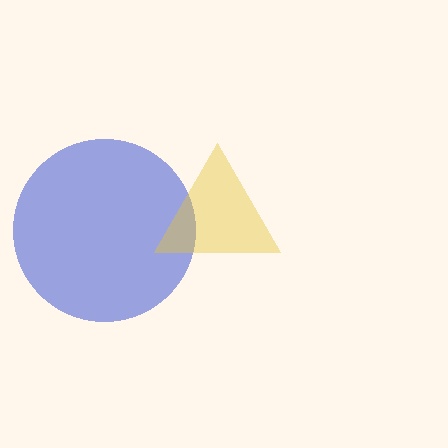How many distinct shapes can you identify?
There are 2 distinct shapes: a blue circle, a yellow triangle.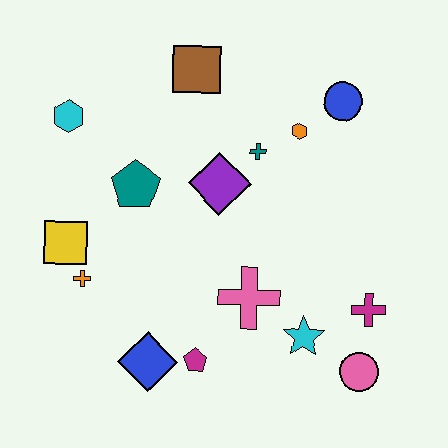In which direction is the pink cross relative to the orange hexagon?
The pink cross is below the orange hexagon.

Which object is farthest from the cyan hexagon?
The pink circle is farthest from the cyan hexagon.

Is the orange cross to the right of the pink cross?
No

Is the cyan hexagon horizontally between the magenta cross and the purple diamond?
No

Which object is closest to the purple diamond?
The teal cross is closest to the purple diamond.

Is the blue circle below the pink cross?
No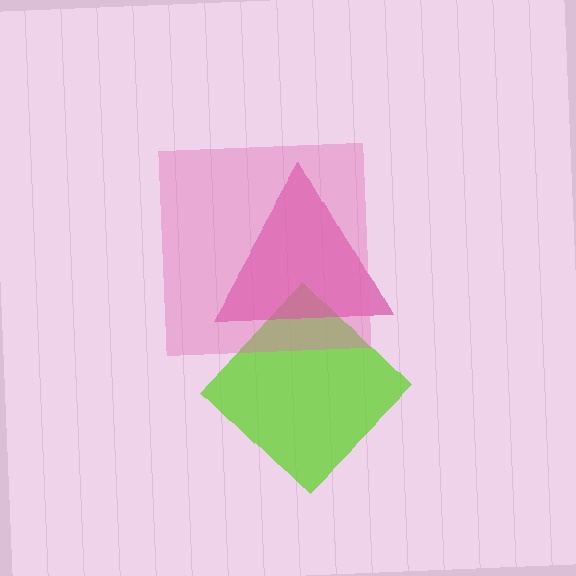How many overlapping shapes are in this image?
There are 3 overlapping shapes in the image.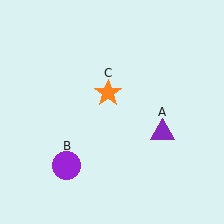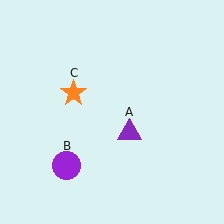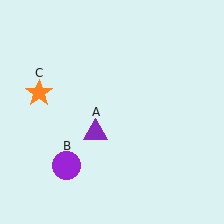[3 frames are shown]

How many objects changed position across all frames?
2 objects changed position: purple triangle (object A), orange star (object C).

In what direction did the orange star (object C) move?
The orange star (object C) moved left.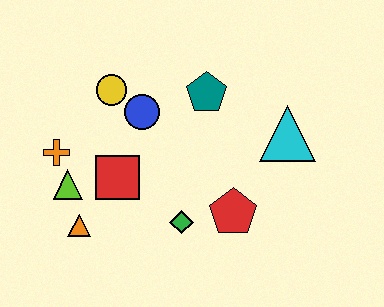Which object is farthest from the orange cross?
The cyan triangle is farthest from the orange cross.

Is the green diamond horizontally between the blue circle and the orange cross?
No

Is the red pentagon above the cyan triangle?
No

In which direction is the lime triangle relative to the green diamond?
The lime triangle is to the left of the green diamond.